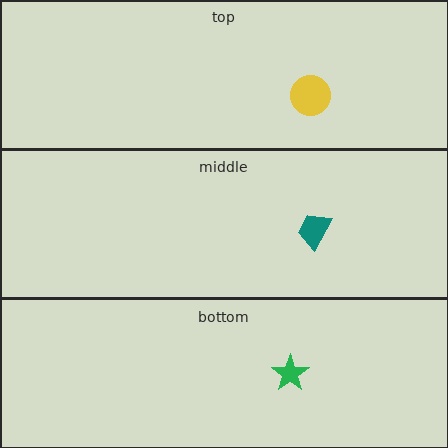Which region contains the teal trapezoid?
The middle region.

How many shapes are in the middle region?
1.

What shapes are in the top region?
The yellow circle.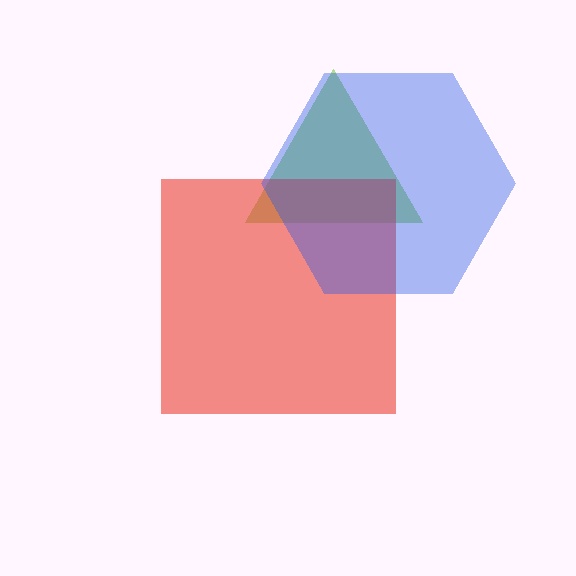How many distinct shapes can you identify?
There are 3 distinct shapes: a lime triangle, a red square, a blue hexagon.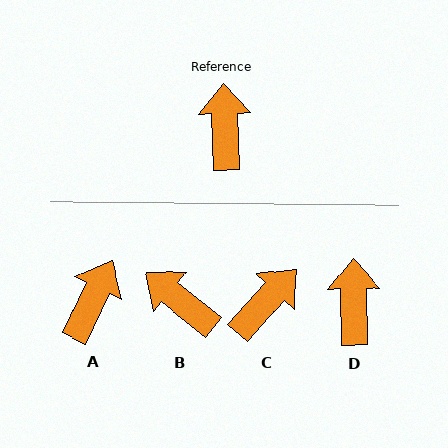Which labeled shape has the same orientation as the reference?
D.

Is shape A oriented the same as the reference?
No, it is off by about 27 degrees.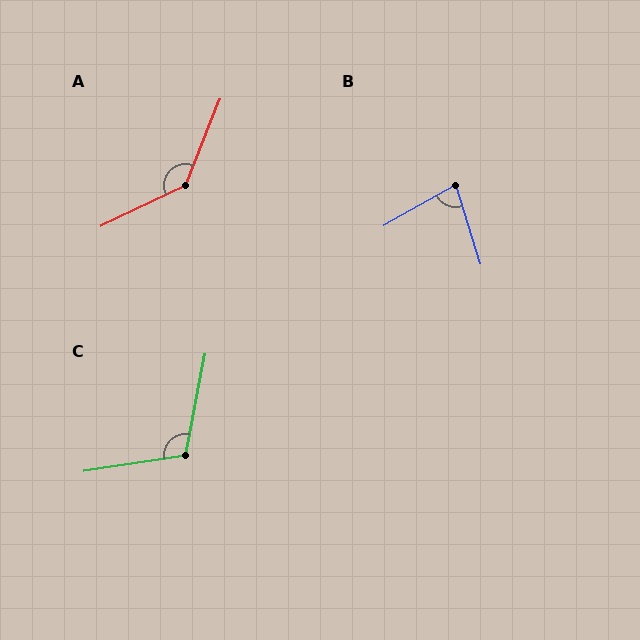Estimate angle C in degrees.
Approximately 110 degrees.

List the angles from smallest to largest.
B (78°), C (110°), A (137°).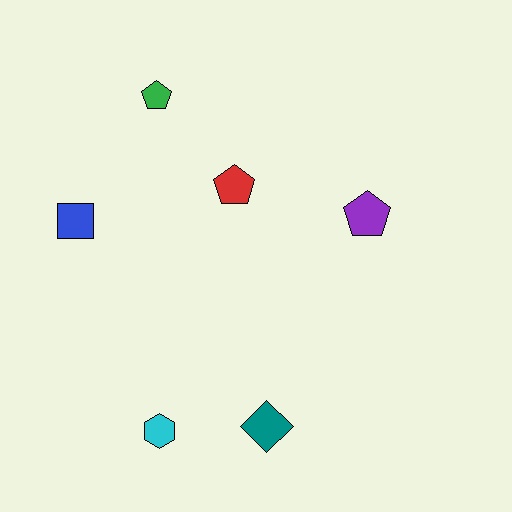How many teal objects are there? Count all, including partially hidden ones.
There is 1 teal object.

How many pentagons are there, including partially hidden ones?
There are 3 pentagons.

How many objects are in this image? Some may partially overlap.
There are 6 objects.